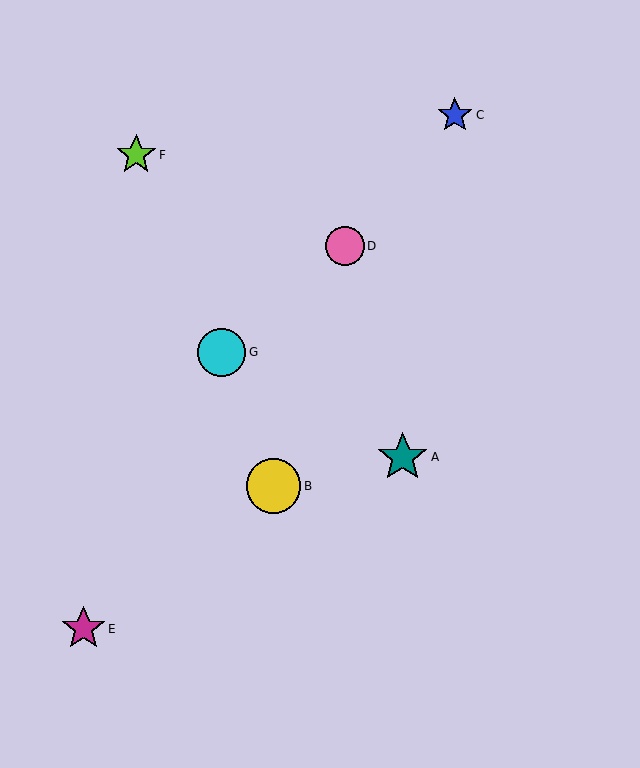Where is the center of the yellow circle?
The center of the yellow circle is at (274, 486).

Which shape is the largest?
The yellow circle (labeled B) is the largest.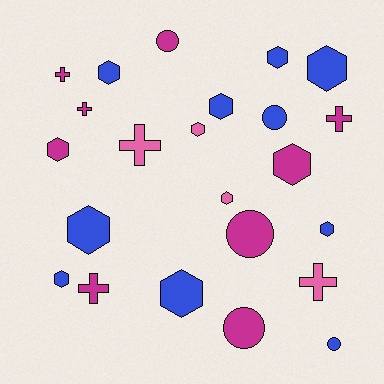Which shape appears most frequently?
Hexagon, with 12 objects.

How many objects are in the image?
There are 23 objects.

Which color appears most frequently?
Blue, with 10 objects.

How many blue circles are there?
There are 2 blue circles.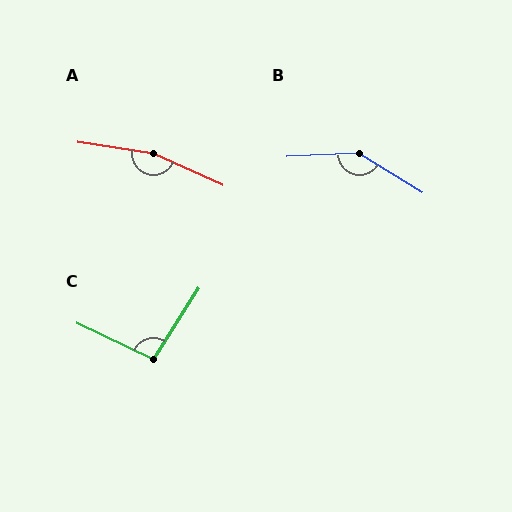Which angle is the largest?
A, at approximately 165 degrees.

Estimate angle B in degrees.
Approximately 145 degrees.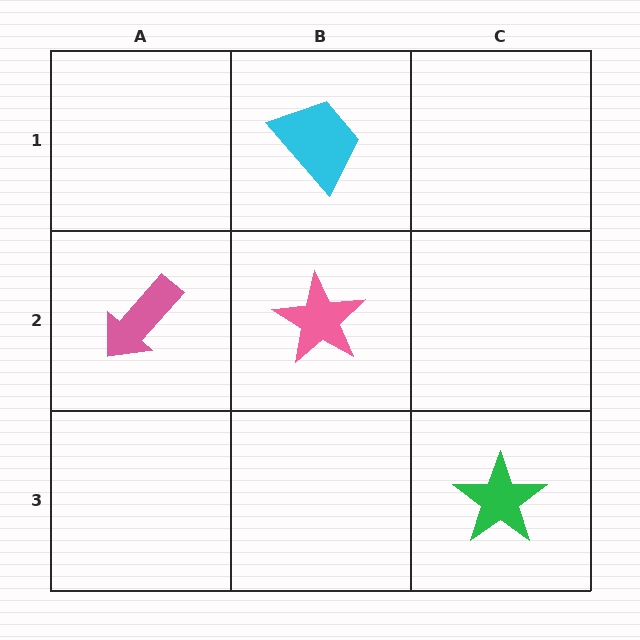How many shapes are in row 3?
1 shape.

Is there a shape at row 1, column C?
No, that cell is empty.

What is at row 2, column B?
A pink star.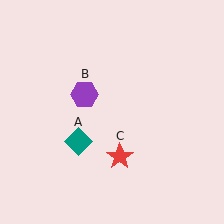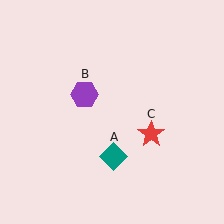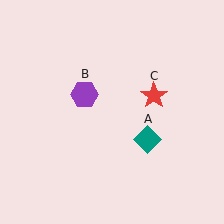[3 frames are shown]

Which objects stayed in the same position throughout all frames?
Purple hexagon (object B) remained stationary.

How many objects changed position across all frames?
2 objects changed position: teal diamond (object A), red star (object C).